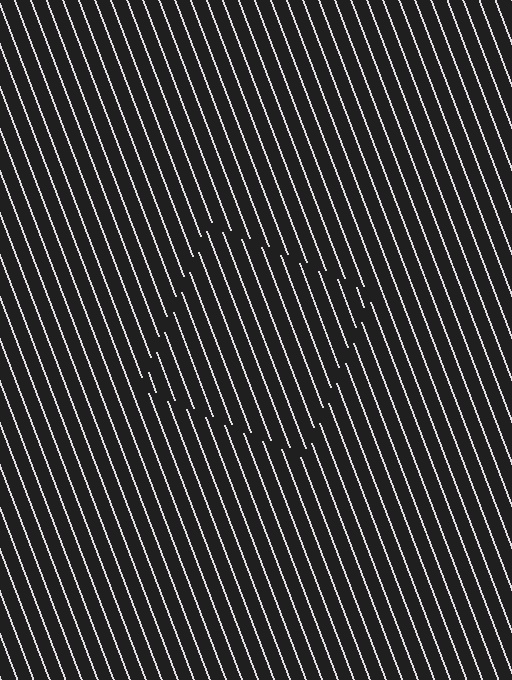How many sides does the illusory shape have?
4 sides — the line-ends trace a square.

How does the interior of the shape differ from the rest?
The interior of the shape contains the same grating, shifted by half a period — the contour is defined by the phase discontinuity where line-ends from the inner and outer gratings abut.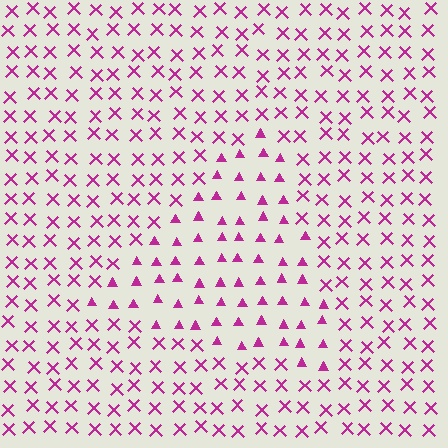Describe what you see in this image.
The image is filled with small magenta elements arranged in a uniform grid. A triangle-shaped region contains triangles, while the surrounding area contains X marks. The boundary is defined purely by the change in element shape.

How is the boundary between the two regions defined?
The boundary is defined by a change in element shape: triangles inside vs. X marks outside. All elements share the same color and spacing.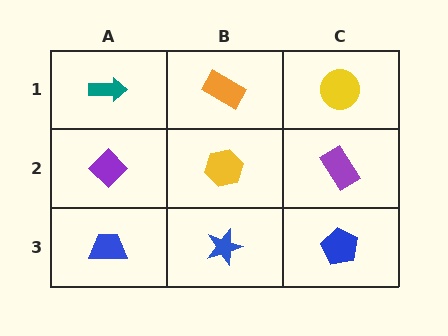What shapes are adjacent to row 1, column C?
A purple rectangle (row 2, column C), an orange rectangle (row 1, column B).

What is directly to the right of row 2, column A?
A yellow hexagon.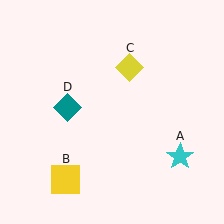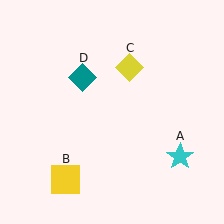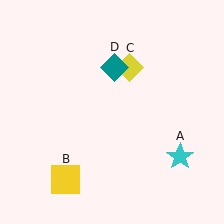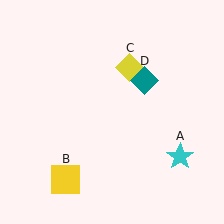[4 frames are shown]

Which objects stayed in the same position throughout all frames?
Cyan star (object A) and yellow square (object B) and yellow diamond (object C) remained stationary.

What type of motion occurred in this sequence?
The teal diamond (object D) rotated clockwise around the center of the scene.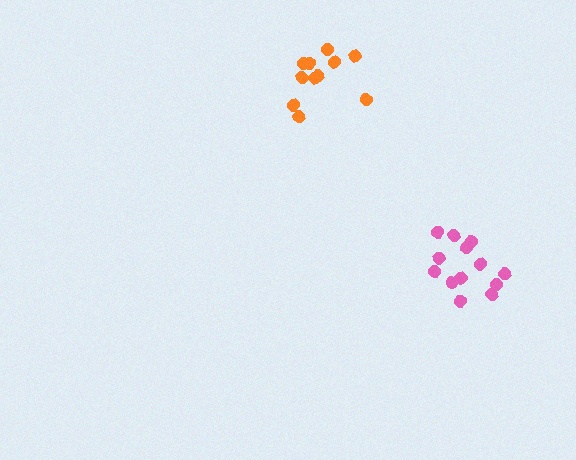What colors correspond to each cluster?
The clusters are colored: pink, orange.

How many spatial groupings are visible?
There are 2 spatial groupings.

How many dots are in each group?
Group 1: 14 dots, Group 2: 11 dots (25 total).